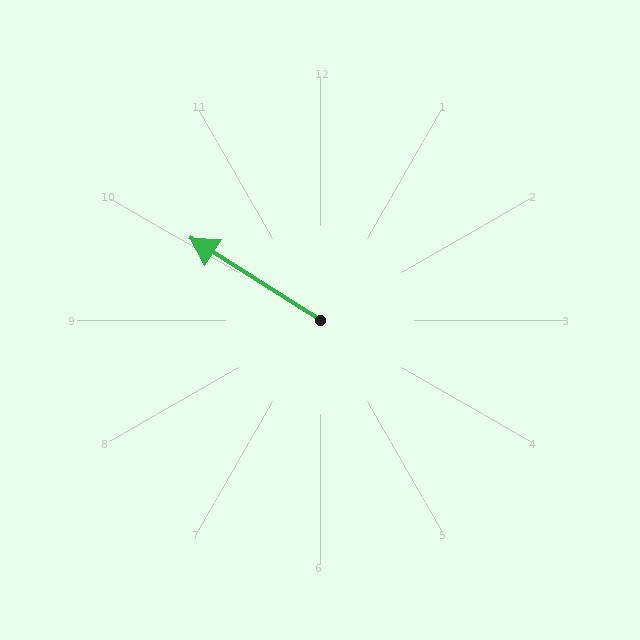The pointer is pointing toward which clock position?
Roughly 10 o'clock.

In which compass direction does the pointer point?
Northwest.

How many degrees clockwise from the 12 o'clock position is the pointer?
Approximately 302 degrees.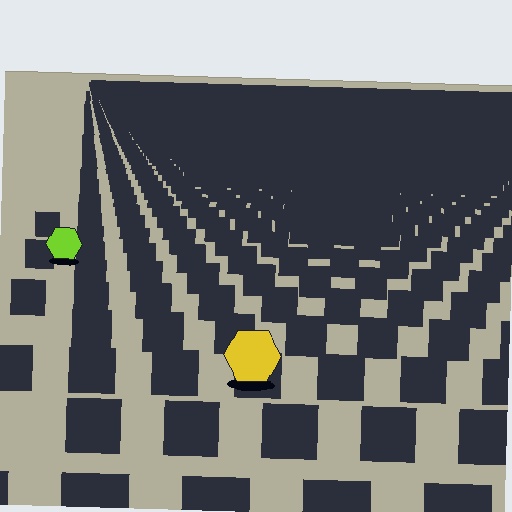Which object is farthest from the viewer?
The lime hexagon is farthest from the viewer. It appears smaller and the ground texture around it is denser.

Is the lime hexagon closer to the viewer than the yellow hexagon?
No. The yellow hexagon is closer — you can tell from the texture gradient: the ground texture is coarser near it.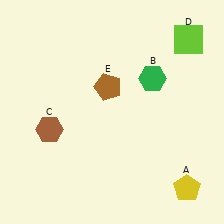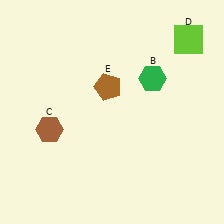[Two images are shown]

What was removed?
The yellow pentagon (A) was removed in Image 2.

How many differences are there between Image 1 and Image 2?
There is 1 difference between the two images.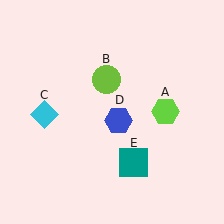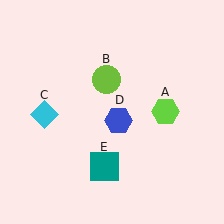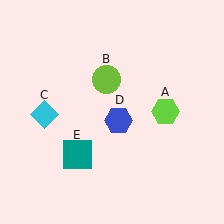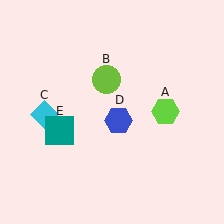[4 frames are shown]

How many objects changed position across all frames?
1 object changed position: teal square (object E).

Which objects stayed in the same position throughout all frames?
Lime hexagon (object A) and lime circle (object B) and cyan diamond (object C) and blue hexagon (object D) remained stationary.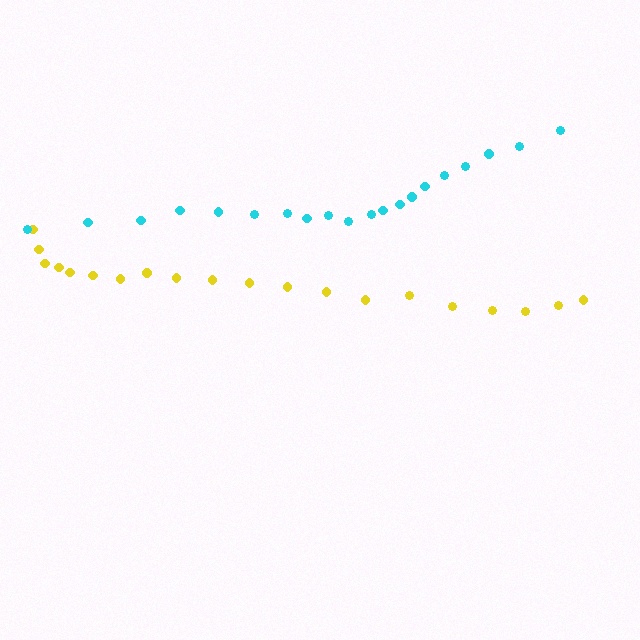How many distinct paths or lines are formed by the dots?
There are 2 distinct paths.